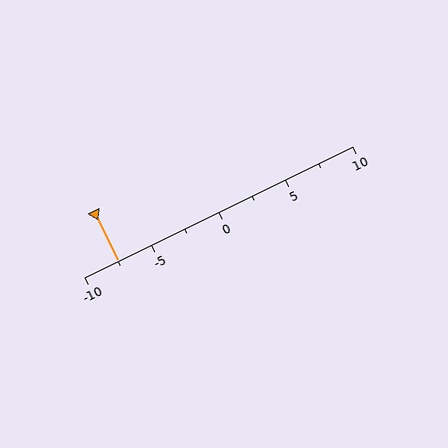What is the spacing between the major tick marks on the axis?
The major ticks are spaced 5 apart.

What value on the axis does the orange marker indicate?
The marker indicates approximately -7.5.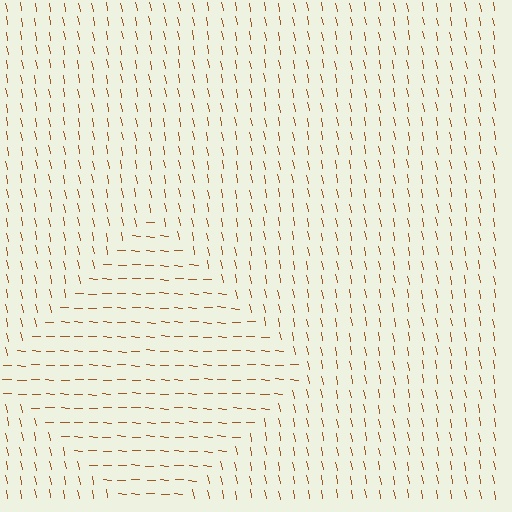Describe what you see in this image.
The image is filled with small brown line segments. A diamond region in the image has lines oriented differently from the surrounding lines, creating a visible texture boundary.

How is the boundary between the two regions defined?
The boundary is defined purely by a change in line orientation (approximately 75 degrees difference). All lines are the same color and thickness.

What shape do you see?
I see a diamond.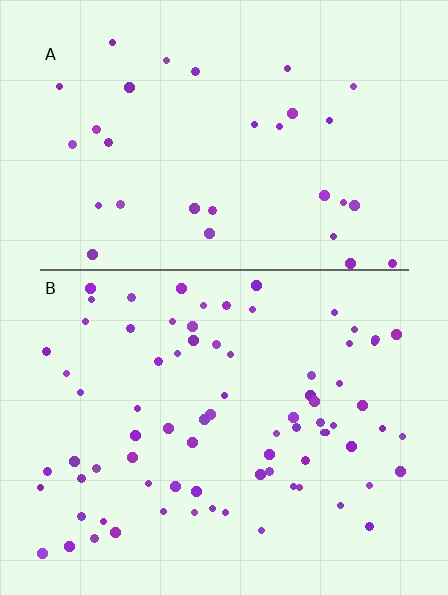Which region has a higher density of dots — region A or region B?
B (the bottom).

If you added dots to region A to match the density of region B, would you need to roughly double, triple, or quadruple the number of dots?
Approximately double.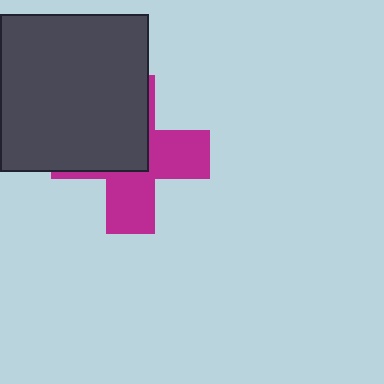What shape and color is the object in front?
The object in front is a dark gray rectangle.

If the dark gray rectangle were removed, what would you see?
You would see the complete magenta cross.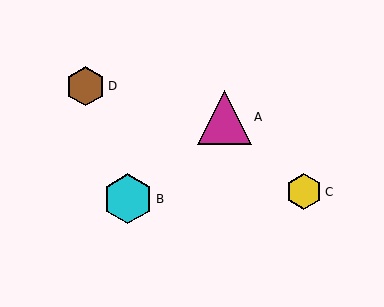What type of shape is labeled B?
Shape B is a cyan hexagon.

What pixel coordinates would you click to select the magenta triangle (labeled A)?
Click at (225, 117) to select the magenta triangle A.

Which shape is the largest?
The magenta triangle (labeled A) is the largest.